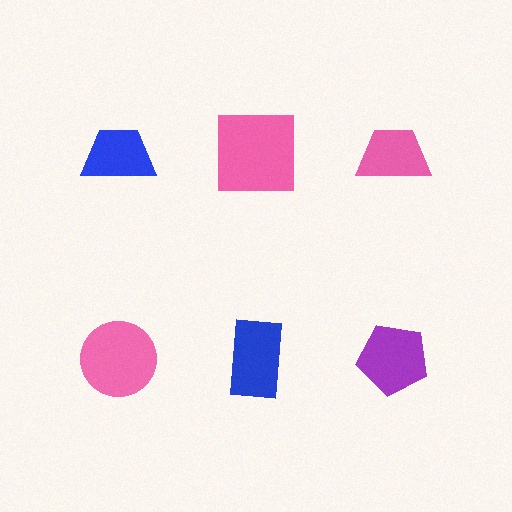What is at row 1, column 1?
A blue trapezoid.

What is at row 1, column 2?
A pink square.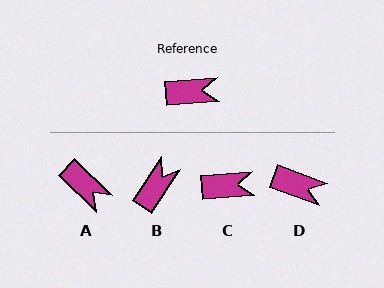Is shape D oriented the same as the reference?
No, it is off by about 25 degrees.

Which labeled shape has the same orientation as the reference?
C.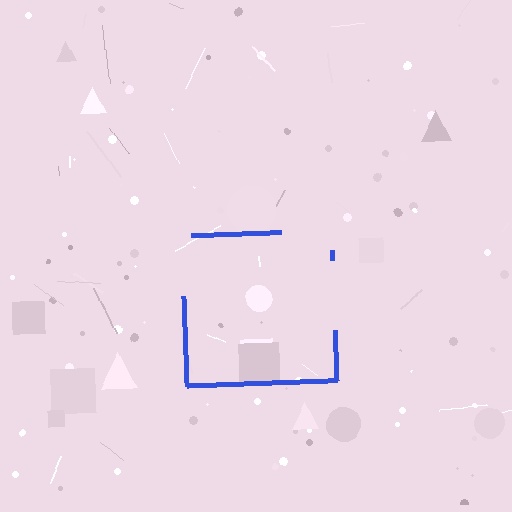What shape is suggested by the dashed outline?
The dashed outline suggests a square.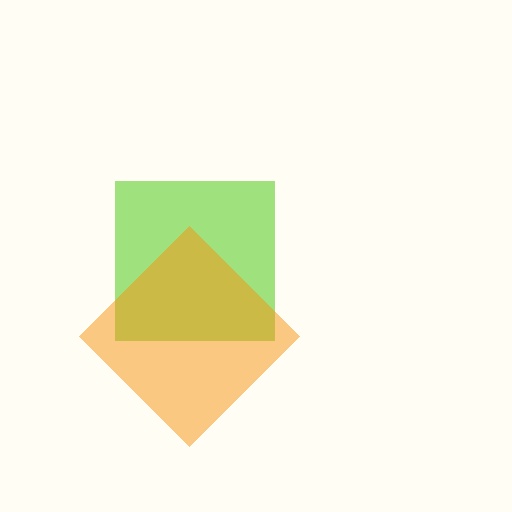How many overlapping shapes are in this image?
There are 2 overlapping shapes in the image.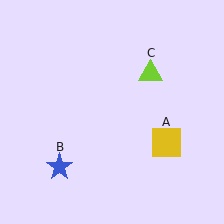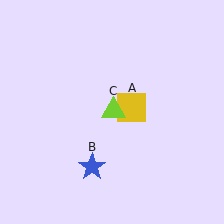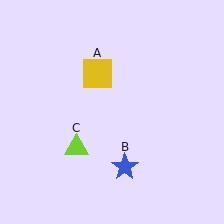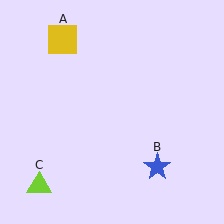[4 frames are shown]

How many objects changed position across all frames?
3 objects changed position: yellow square (object A), blue star (object B), lime triangle (object C).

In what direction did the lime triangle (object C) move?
The lime triangle (object C) moved down and to the left.